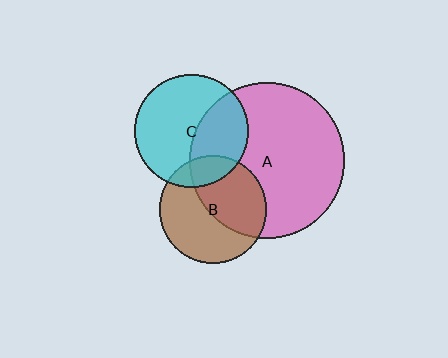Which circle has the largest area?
Circle A (pink).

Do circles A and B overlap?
Yes.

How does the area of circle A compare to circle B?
Approximately 2.1 times.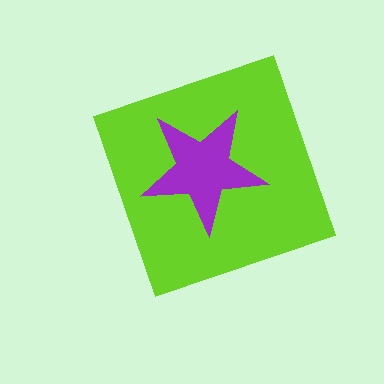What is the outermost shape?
The lime diamond.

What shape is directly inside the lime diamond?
The purple star.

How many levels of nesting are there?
2.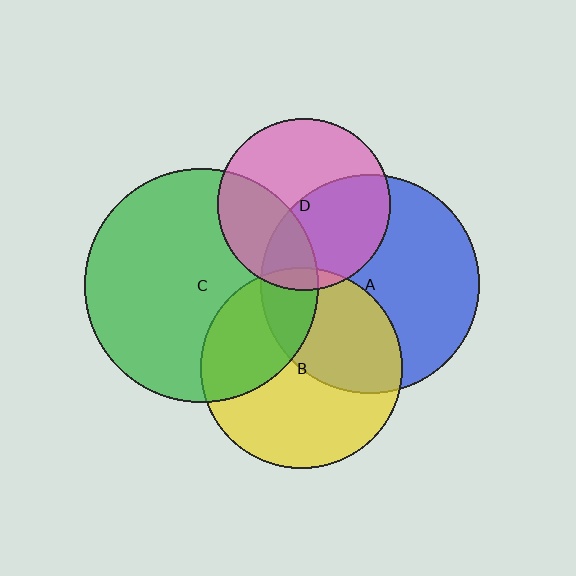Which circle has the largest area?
Circle C (green).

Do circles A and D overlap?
Yes.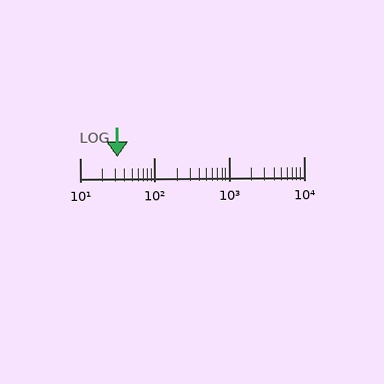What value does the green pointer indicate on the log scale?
The pointer indicates approximately 32.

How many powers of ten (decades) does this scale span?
The scale spans 3 decades, from 10 to 10000.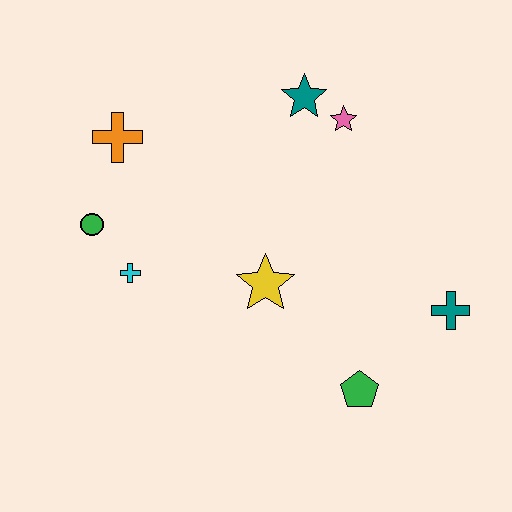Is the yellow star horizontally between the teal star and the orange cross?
Yes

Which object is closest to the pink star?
The teal star is closest to the pink star.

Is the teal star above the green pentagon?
Yes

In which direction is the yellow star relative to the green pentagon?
The yellow star is above the green pentagon.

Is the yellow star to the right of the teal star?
No